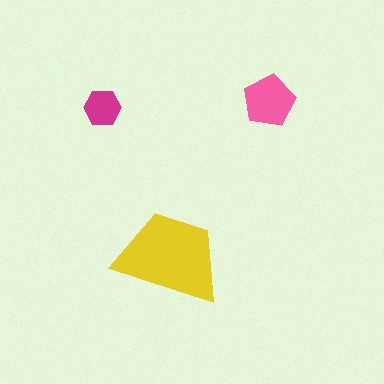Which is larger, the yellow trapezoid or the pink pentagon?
The yellow trapezoid.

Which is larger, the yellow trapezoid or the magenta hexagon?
The yellow trapezoid.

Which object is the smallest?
The magenta hexagon.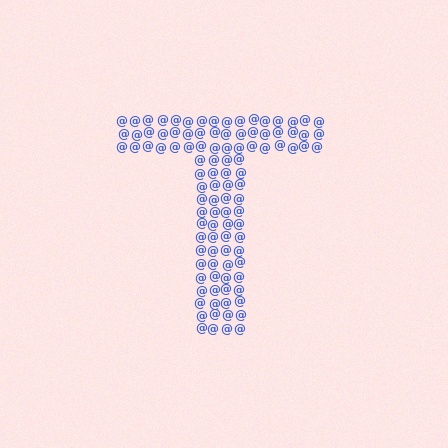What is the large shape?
The large shape is the letter T.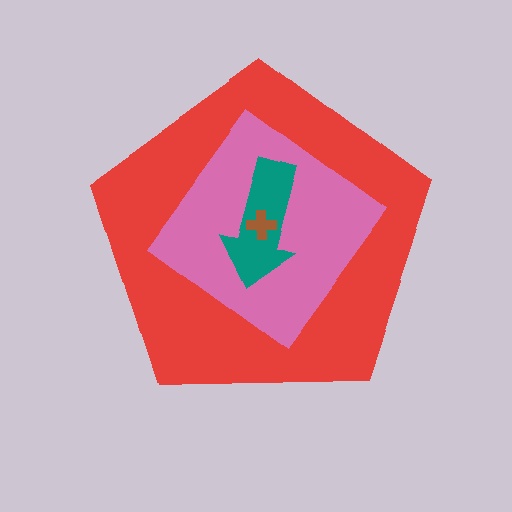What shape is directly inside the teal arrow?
The brown cross.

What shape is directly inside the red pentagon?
The pink diamond.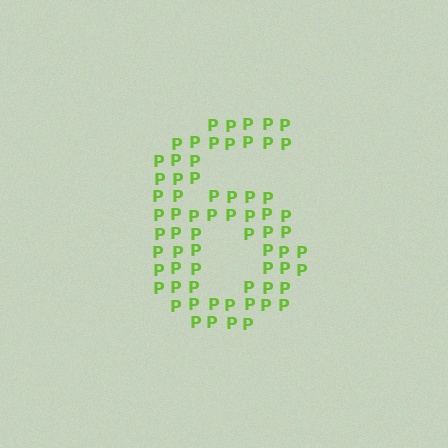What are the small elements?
The small elements are letter P's.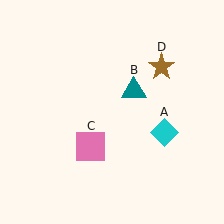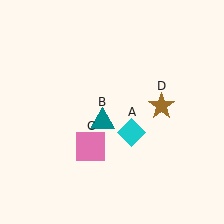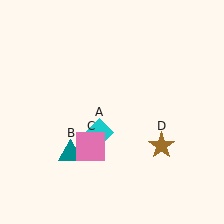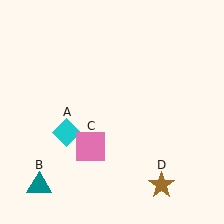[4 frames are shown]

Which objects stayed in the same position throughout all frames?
Pink square (object C) remained stationary.